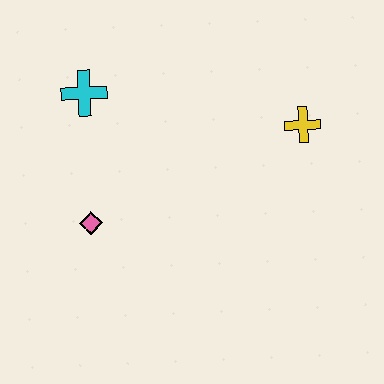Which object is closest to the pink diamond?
The cyan cross is closest to the pink diamond.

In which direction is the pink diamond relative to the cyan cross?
The pink diamond is below the cyan cross.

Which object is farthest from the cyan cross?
The yellow cross is farthest from the cyan cross.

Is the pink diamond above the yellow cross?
No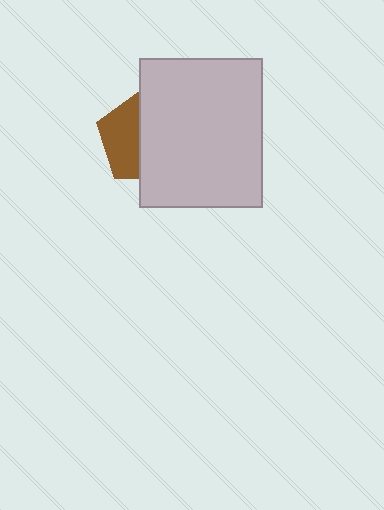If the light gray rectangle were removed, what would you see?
You would see the complete brown pentagon.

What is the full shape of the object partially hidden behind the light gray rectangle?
The partially hidden object is a brown pentagon.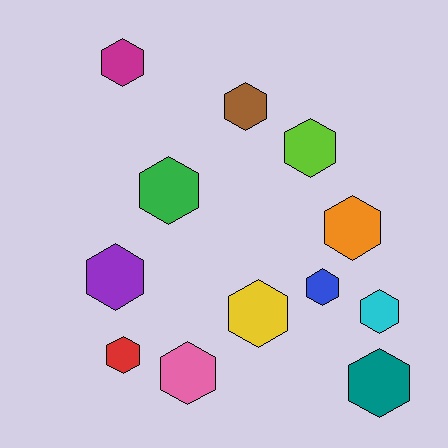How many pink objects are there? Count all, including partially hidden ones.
There is 1 pink object.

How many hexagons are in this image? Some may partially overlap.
There are 12 hexagons.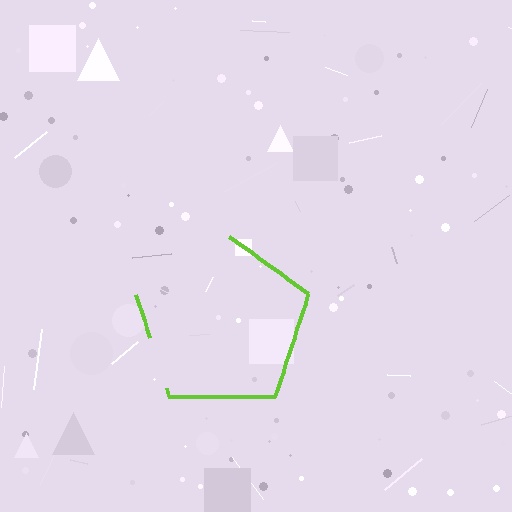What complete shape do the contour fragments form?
The contour fragments form a pentagon.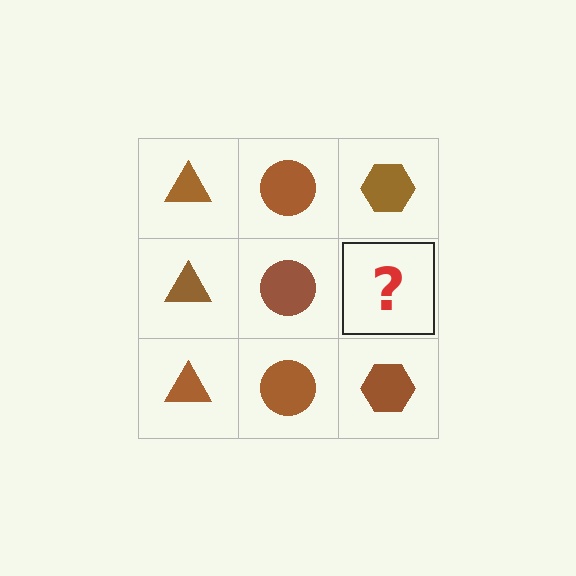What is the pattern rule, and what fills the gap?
The rule is that each column has a consistent shape. The gap should be filled with a brown hexagon.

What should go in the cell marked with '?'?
The missing cell should contain a brown hexagon.